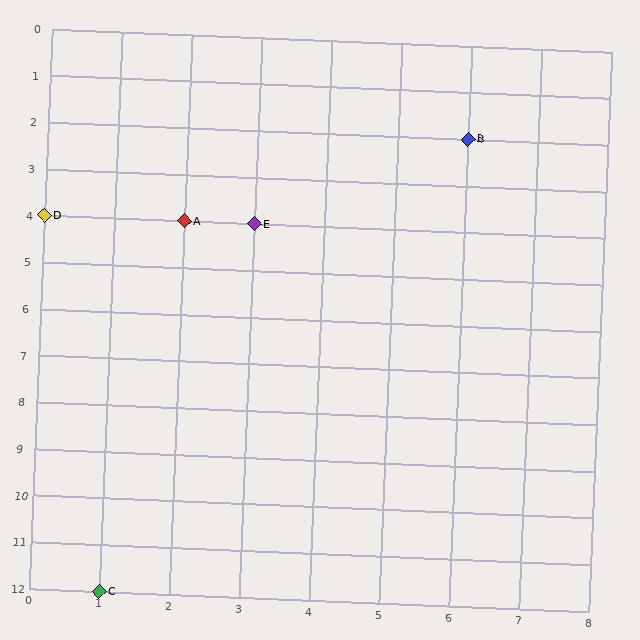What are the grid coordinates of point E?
Point E is at grid coordinates (3, 4).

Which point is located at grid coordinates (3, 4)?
Point E is at (3, 4).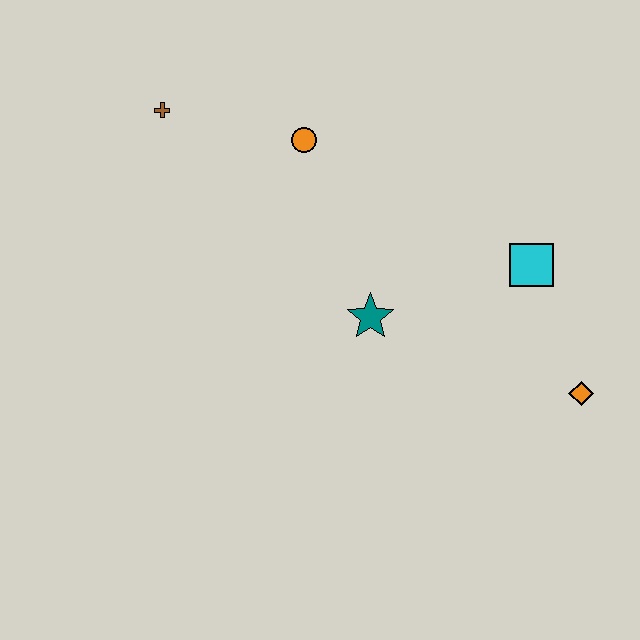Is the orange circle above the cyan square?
Yes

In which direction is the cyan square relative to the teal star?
The cyan square is to the right of the teal star.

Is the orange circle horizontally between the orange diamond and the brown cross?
Yes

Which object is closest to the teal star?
The cyan square is closest to the teal star.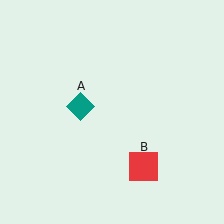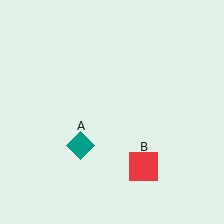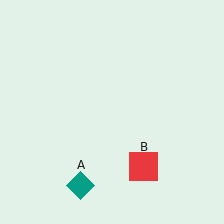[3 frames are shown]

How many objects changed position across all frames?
1 object changed position: teal diamond (object A).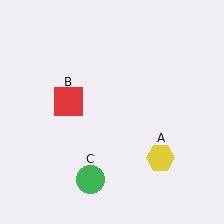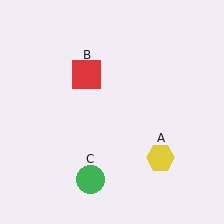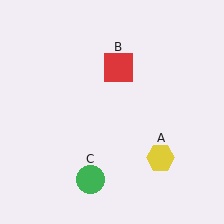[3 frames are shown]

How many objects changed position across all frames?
1 object changed position: red square (object B).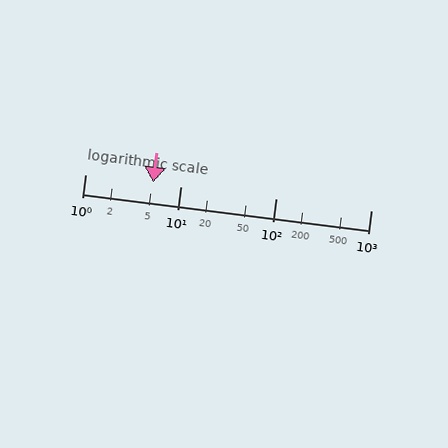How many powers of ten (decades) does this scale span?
The scale spans 3 decades, from 1 to 1000.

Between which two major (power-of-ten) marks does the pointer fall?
The pointer is between 1 and 10.